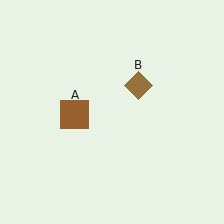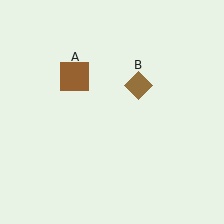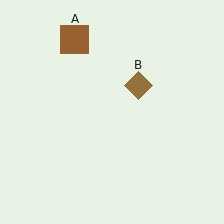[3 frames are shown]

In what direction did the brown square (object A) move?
The brown square (object A) moved up.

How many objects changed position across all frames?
1 object changed position: brown square (object A).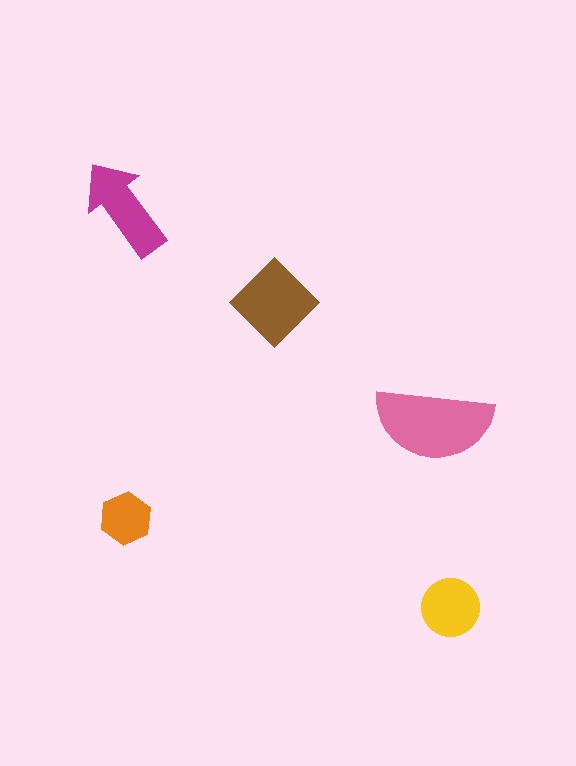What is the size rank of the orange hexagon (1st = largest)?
5th.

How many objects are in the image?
There are 5 objects in the image.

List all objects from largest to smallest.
The pink semicircle, the brown diamond, the magenta arrow, the yellow circle, the orange hexagon.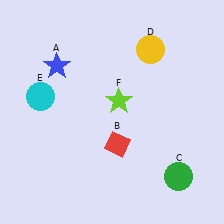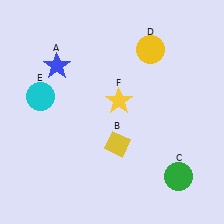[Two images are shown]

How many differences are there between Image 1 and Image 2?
There are 2 differences between the two images.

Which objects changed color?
B changed from red to yellow. F changed from lime to yellow.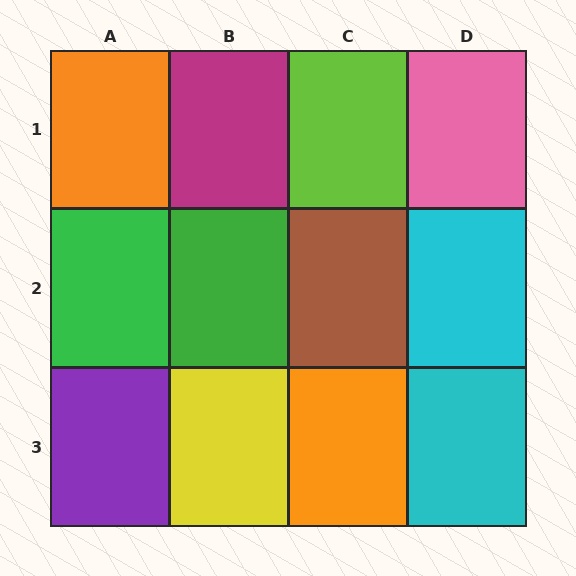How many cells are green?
2 cells are green.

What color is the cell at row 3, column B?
Yellow.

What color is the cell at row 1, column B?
Magenta.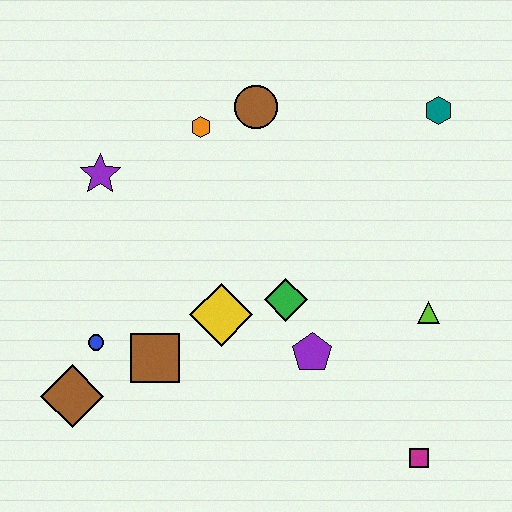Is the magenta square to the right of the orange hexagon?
Yes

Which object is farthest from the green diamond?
The teal hexagon is farthest from the green diamond.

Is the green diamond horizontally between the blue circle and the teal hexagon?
Yes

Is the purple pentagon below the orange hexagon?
Yes